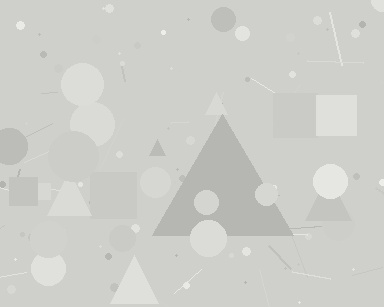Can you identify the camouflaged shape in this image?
The camouflaged shape is a triangle.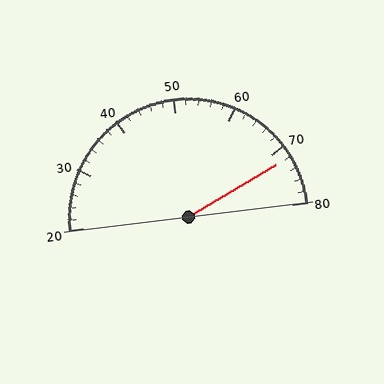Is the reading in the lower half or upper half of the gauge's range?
The reading is in the upper half of the range (20 to 80).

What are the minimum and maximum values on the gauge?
The gauge ranges from 20 to 80.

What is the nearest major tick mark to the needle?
The nearest major tick mark is 70.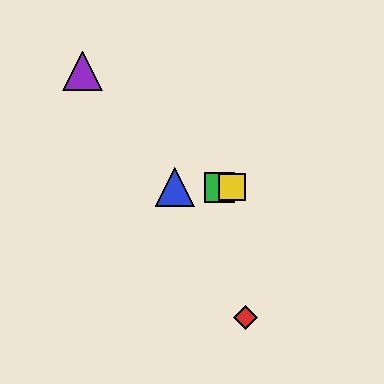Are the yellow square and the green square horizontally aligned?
Yes, both are at y≈187.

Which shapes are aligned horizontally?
The blue triangle, the green square, the yellow square are aligned horizontally.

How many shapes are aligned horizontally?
3 shapes (the blue triangle, the green square, the yellow square) are aligned horizontally.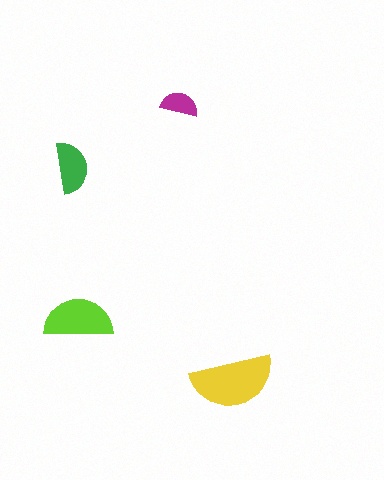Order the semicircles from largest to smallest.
the yellow one, the lime one, the green one, the magenta one.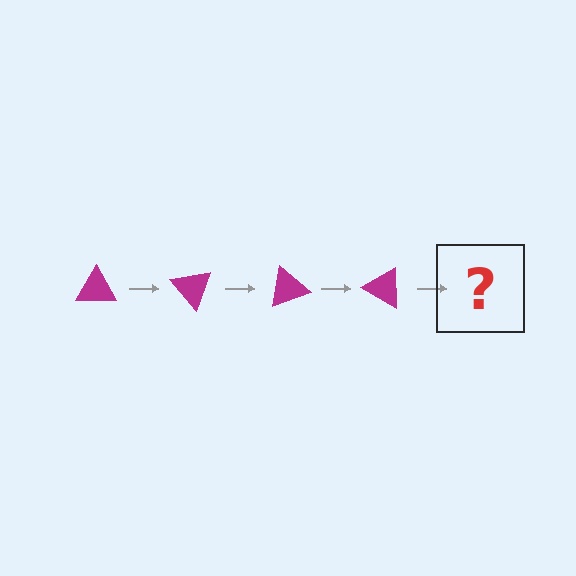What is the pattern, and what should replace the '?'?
The pattern is that the triangle rotates 50 degrees each step. The '?' should be a magenta triangle rotated 200 degrees.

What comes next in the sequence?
The next element should be a magenta triangle rotated 200 degrees.